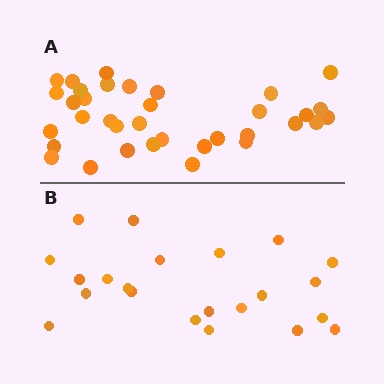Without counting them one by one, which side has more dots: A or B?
Region A (the top region) has more dots.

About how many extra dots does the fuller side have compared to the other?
Region A has approximately 15 more dots than region B.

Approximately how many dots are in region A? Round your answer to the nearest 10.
About 40 dots. (The exact count is 35, which rounds to 40.)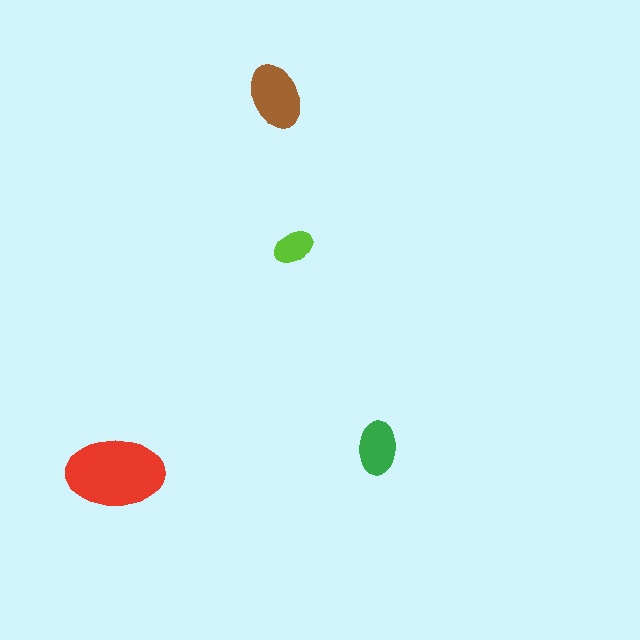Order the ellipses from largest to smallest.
the red one, the brown one, the green one, the lime one.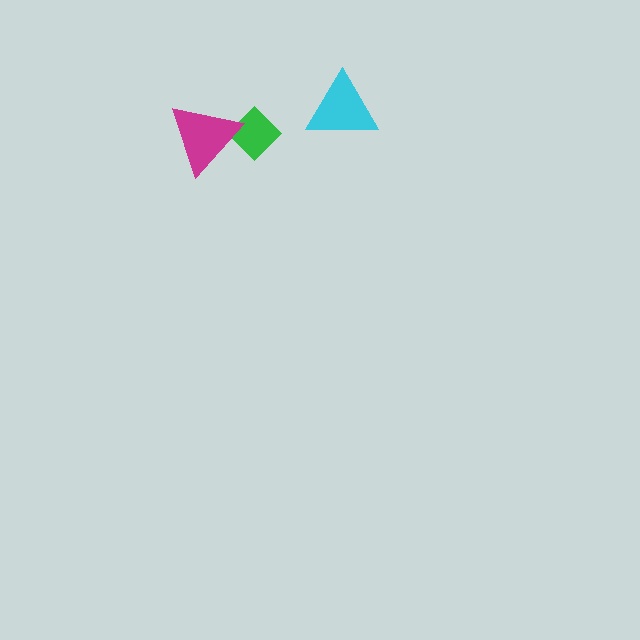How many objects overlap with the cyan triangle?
0 objects overlap with the cyan triangle.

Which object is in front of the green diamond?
The magenta triangle is in front of the green diamond.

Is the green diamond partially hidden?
Yes, it is partially covered by another shape.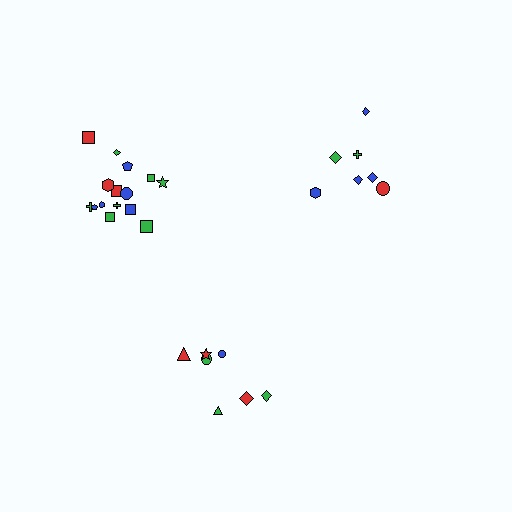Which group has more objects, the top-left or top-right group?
The top-left group.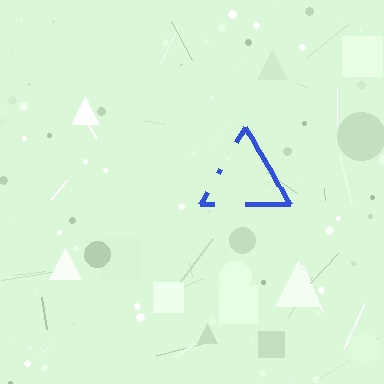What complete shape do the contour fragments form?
The contour fragments form a triangle.